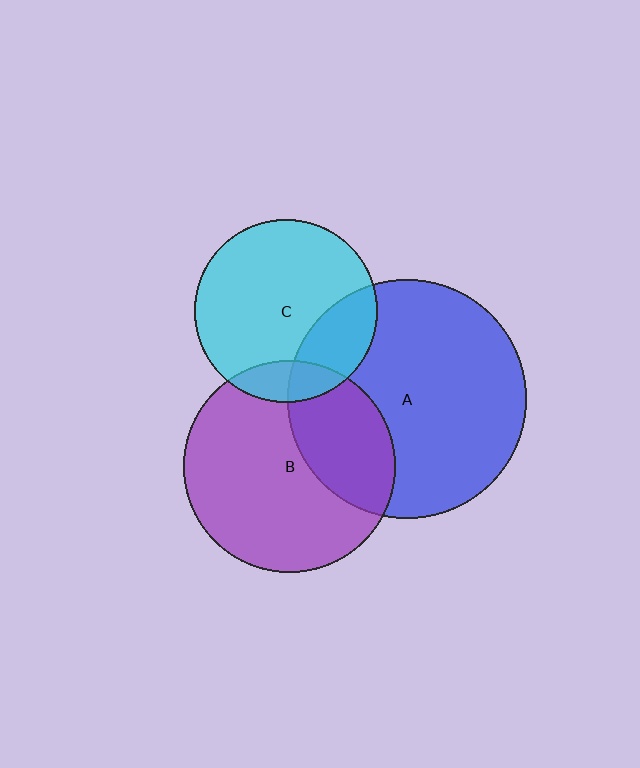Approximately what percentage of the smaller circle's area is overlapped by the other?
Approximately 25%.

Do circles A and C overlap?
Yes.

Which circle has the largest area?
Circle A (blue).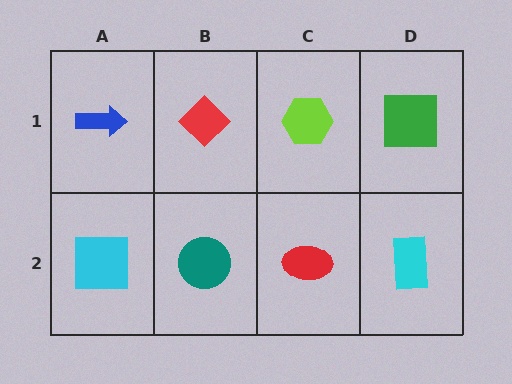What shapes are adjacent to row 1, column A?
A cyan square (row 2, column A), a red diamond (row 1, column B).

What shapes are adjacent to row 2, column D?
A green square (row 1, column D), a red ellipse (row 2, column C).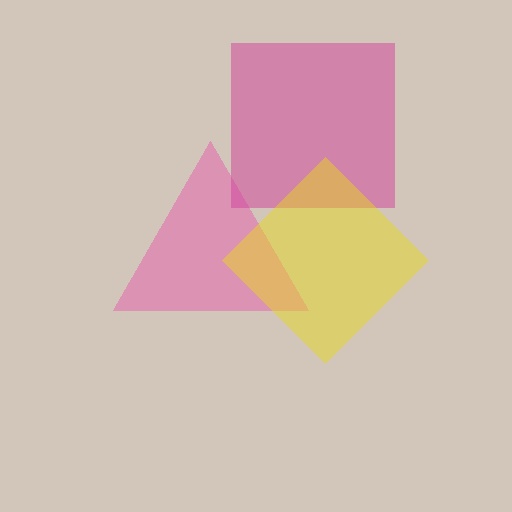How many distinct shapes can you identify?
There are 3 distinct shapes: a pink triangle, a magenta square, a yellow diamond.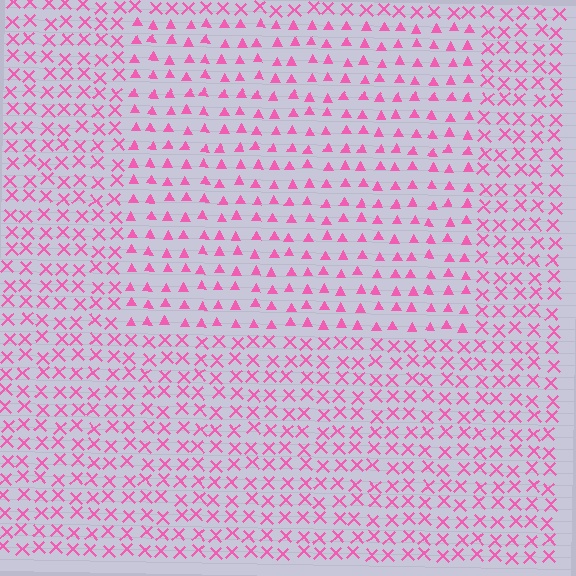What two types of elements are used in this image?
The image uses triangles inside the rectangle region and X marks outside it.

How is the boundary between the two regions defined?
The boundary is defined by a change in element shape: triangles inside vs. X marks outside. All elements share the same color and spacing.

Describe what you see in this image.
The image is filled with small pink elements arranged in a uniform grid. A rectangle-shaped region contains triangles, while the surrounding area contains X marks. The boundary is defined purely by the change in element shape.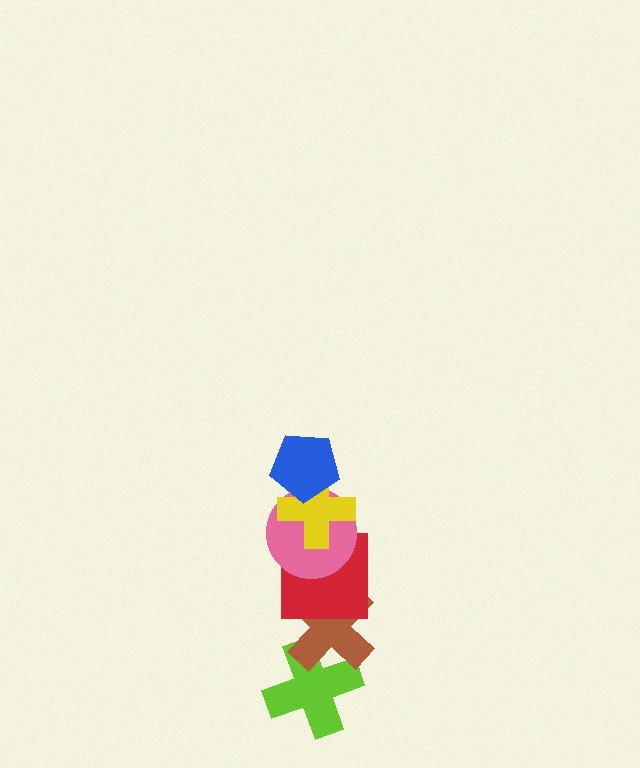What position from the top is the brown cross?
The brown cross is 5th from the top.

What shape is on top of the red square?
The pink circle is on top of the red square.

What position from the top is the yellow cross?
The yellow cross is 2nd from the top.